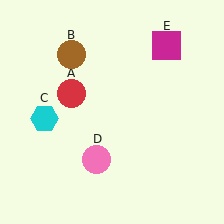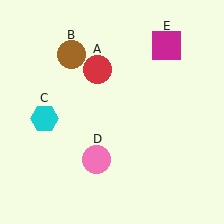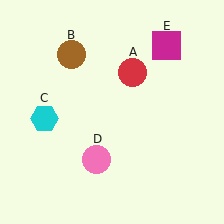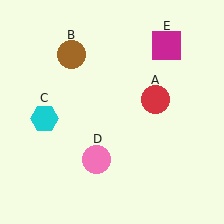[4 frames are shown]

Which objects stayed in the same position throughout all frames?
Brown circle (object B) and cyan hexagon (object C) and pink circle (object D) and magenta square (object E) remained stationary.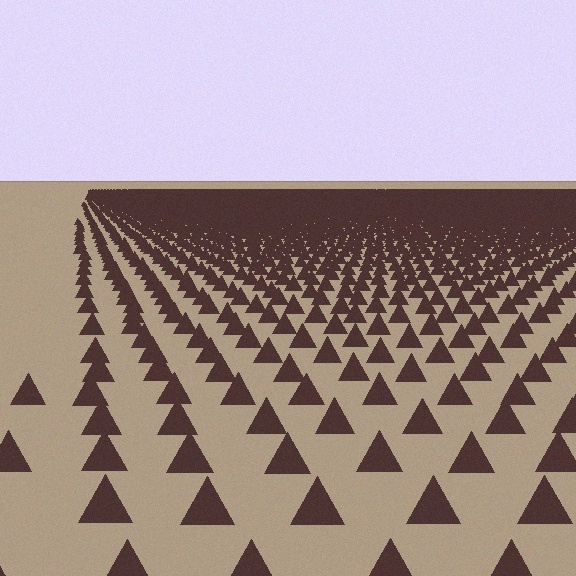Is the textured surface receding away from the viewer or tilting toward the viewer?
The surface is receding away from the viewer. Texture elements get smaller and denser toward the top.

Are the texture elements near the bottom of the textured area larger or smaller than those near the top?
Larger. Near the bottom, elements are closer to the viewer and appear at a bigger on-screen size.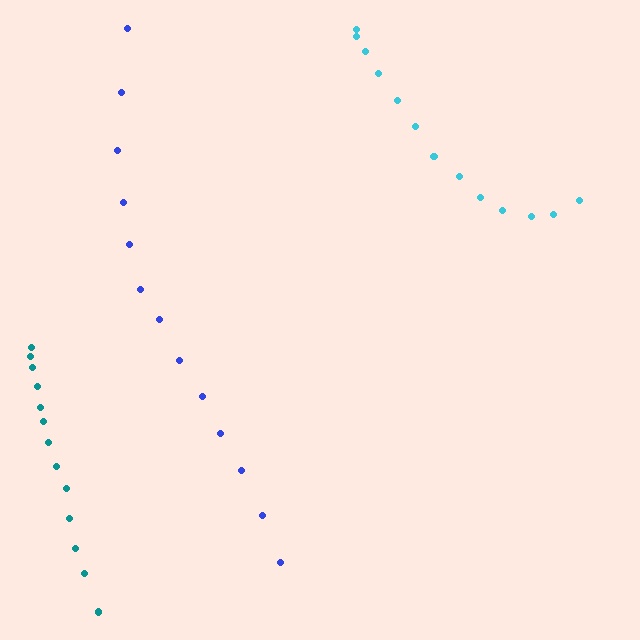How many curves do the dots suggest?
There are 3 distinct paths.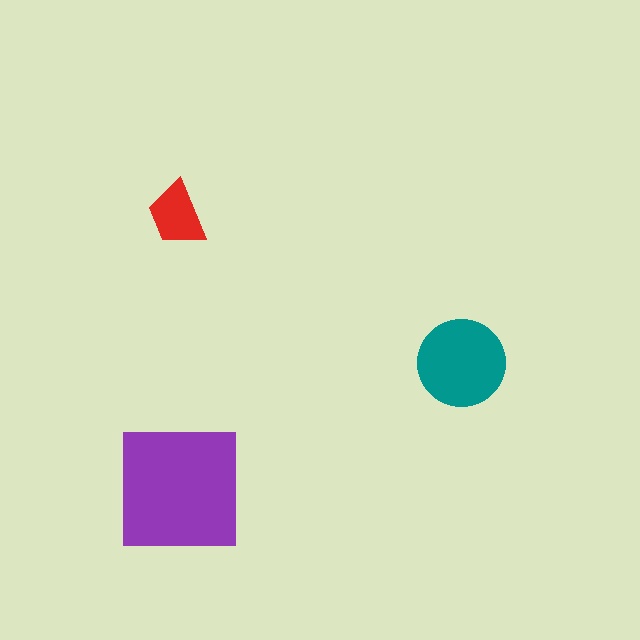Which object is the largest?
The purple square.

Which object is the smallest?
The red trapezoid.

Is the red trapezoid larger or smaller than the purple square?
Smaller.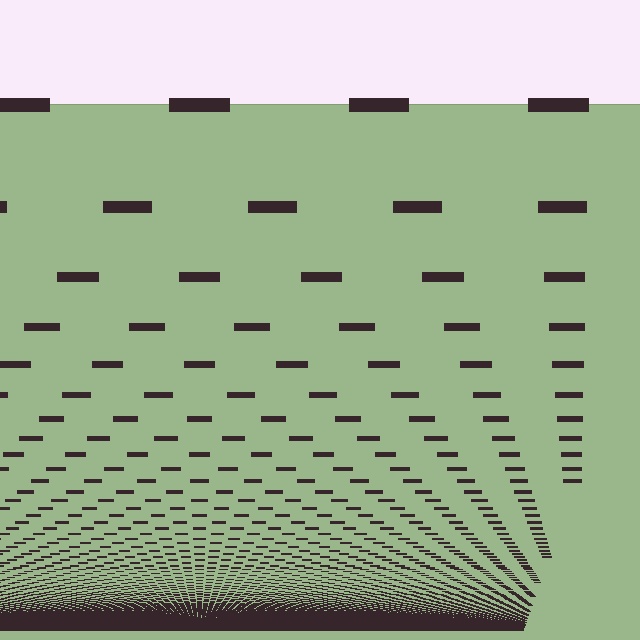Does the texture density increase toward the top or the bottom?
Density increases toward the bottom.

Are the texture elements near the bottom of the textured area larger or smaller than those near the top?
Smaller. The gradient is inverted — elements near the bottom are smaller and denser.